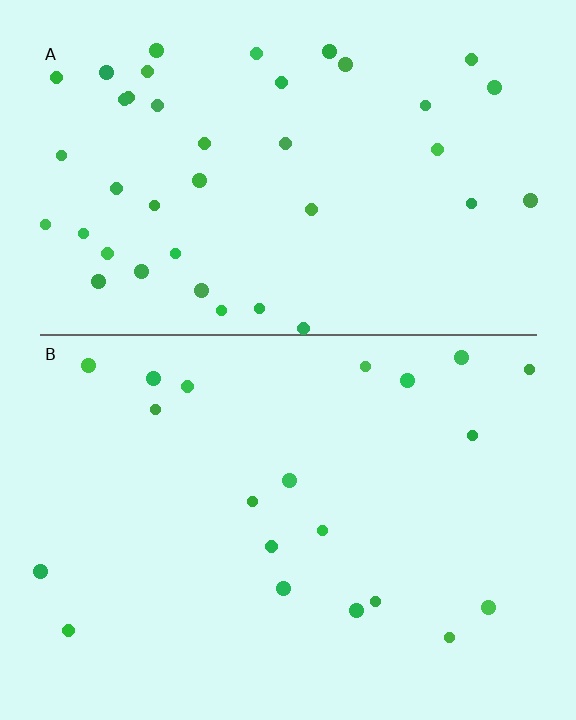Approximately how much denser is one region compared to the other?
Approximately 2.0× — region A over region B.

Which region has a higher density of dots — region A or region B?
A (the top).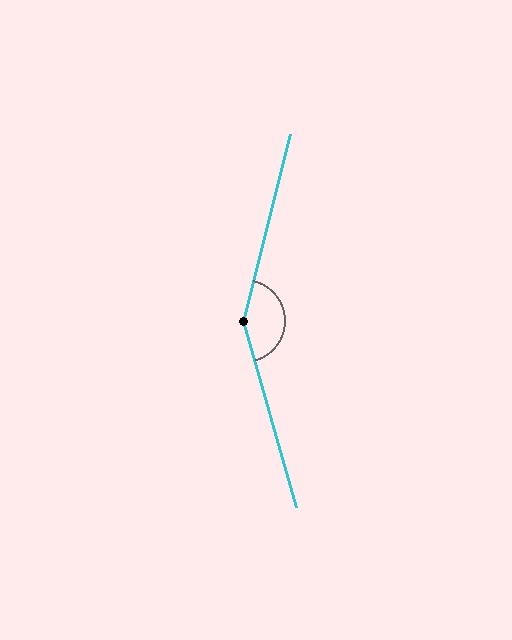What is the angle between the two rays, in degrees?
Approximately 150 degrees.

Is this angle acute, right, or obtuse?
It is obtuse.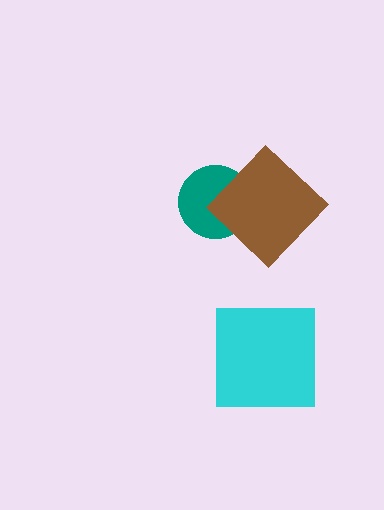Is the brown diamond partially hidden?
No, no other shape covers it.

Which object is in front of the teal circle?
The brown diamond is in front of the teal circle.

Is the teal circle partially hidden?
Yes, it is partially covered by another shape.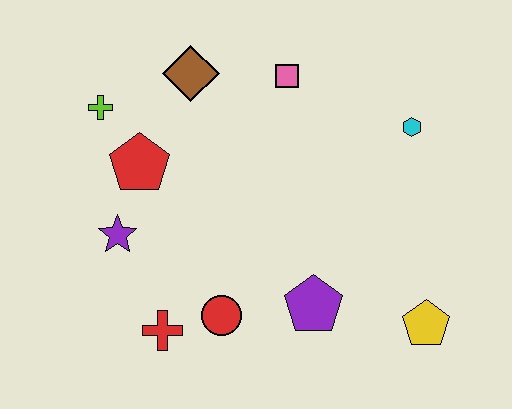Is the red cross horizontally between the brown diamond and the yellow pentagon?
No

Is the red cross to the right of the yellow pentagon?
No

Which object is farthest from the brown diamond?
The yellow pentagon is farthest from the brown diamond.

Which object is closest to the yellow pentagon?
The purple pentagon is closest to the yellow pentagon.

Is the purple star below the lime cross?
Yes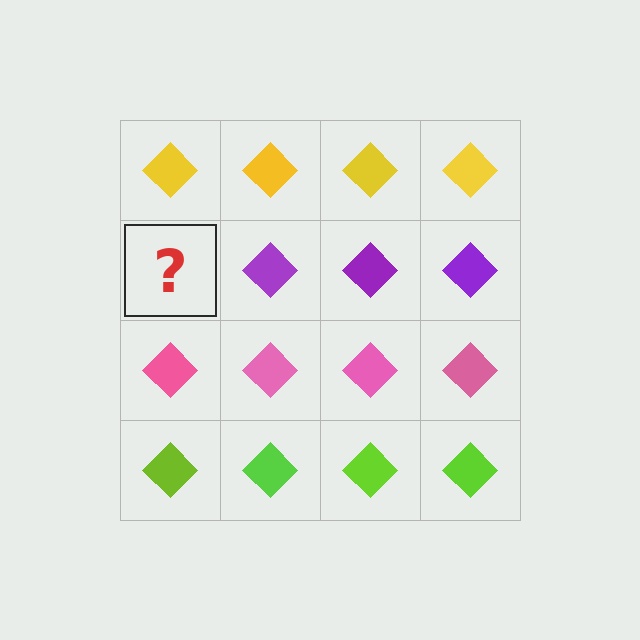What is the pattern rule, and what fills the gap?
The rule is that each row has a consistent color. The gap should be filled with a purple diamond.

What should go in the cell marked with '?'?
The missing cell should contain a purple diamond.